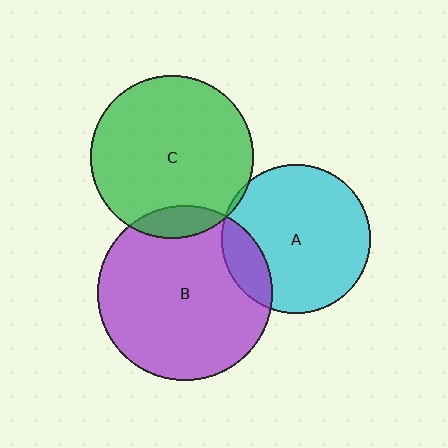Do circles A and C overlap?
Yes.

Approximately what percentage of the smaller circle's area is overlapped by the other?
Approximately 5%.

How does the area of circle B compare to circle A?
Approximately 1.4 times.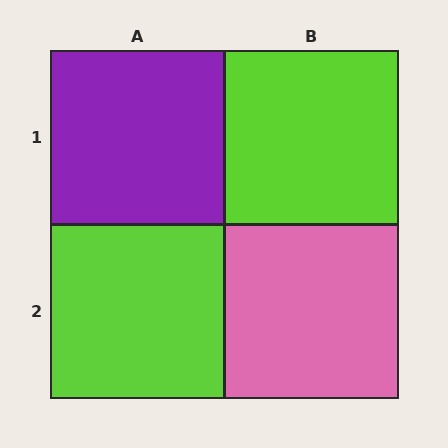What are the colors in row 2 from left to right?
Lime, pink.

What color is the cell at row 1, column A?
Purple.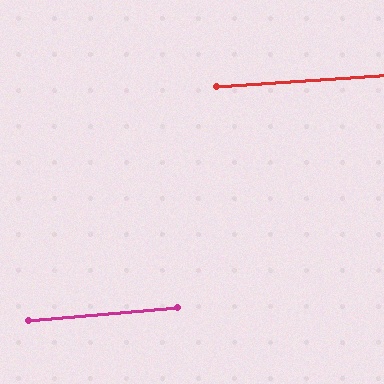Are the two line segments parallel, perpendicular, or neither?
Parallel — their directions differ by only 1.3°.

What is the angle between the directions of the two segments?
Approximately 1 degree.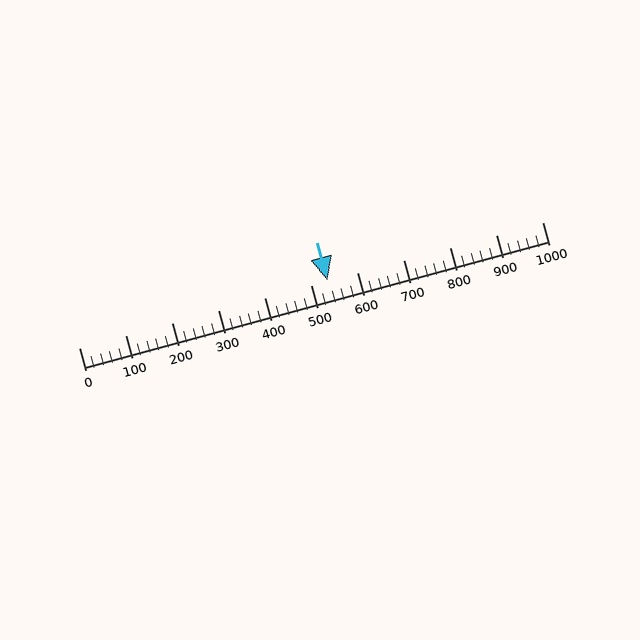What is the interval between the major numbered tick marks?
The major tick marks are spaced 100 units apart.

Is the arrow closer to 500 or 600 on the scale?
The arrow is closer to 500.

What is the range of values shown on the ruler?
The ruler shows values from 0 to 1000.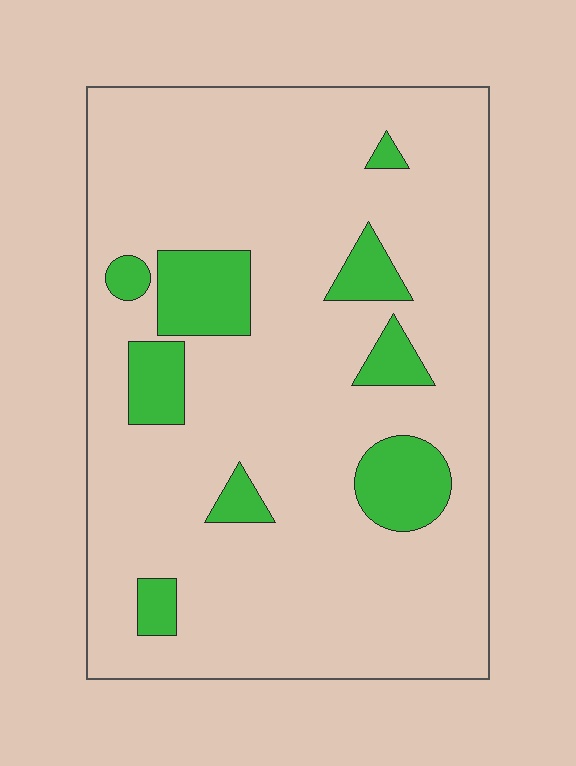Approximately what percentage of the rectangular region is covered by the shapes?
Approximately 15%.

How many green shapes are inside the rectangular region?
9.